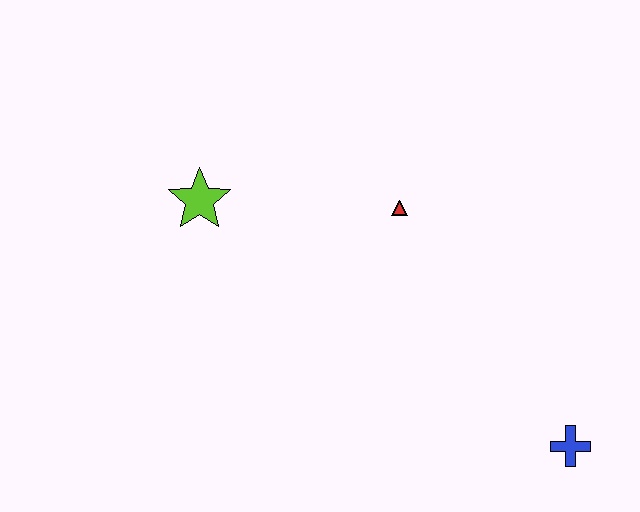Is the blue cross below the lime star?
Yes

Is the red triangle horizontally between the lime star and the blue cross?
Yes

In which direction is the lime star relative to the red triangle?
The lime star is to the left of the red triangle.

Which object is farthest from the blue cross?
The lime star is farthest from the blue cross.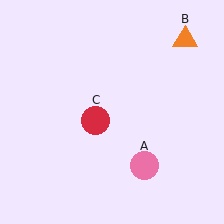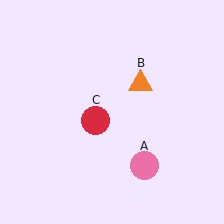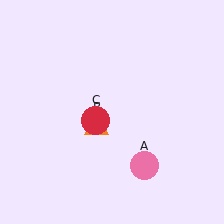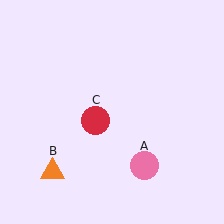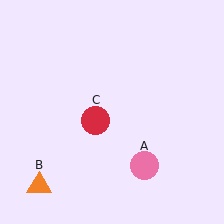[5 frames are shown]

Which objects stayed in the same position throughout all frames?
Pink circle (object A) and red circle (object C) remained stationary.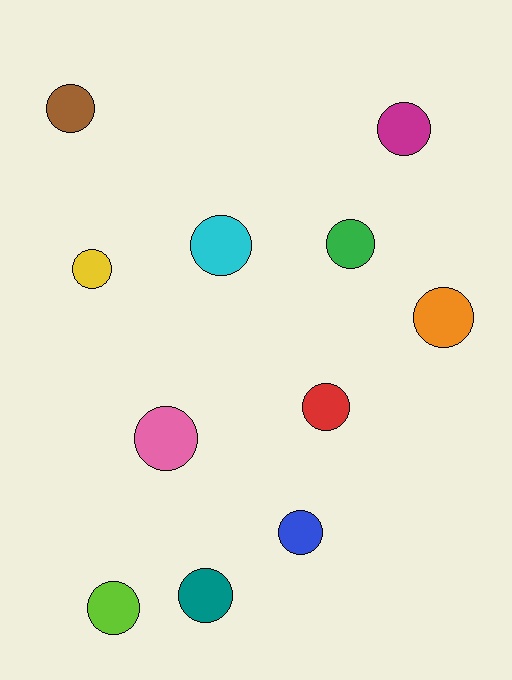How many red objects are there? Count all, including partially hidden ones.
There is 1 red object.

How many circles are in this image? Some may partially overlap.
There are 11 circles.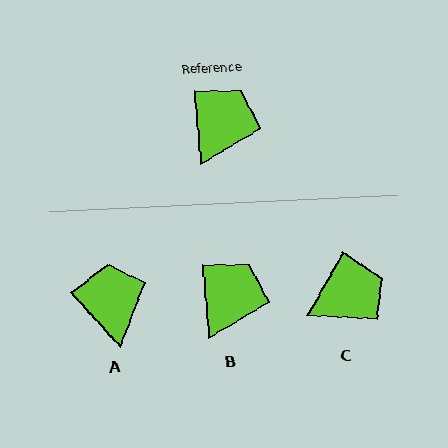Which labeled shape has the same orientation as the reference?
B.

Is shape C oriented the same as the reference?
No, it is off by about 35 degrees.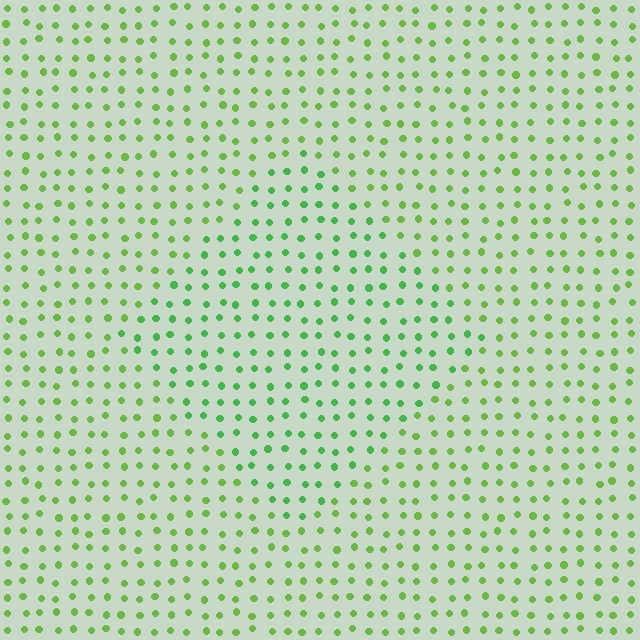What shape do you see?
I see a diamond.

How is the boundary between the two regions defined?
The boundary is defined purely by a slight shift in hue (about 25 degrees). Spacing, size, and orientation are identical on both sides.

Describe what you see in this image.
The image is filled with small lime elements in a uniform arrangement. A diamond-shaped region is visible where the elements are tinted to a slightly different hue, forming a subtle color boundary.